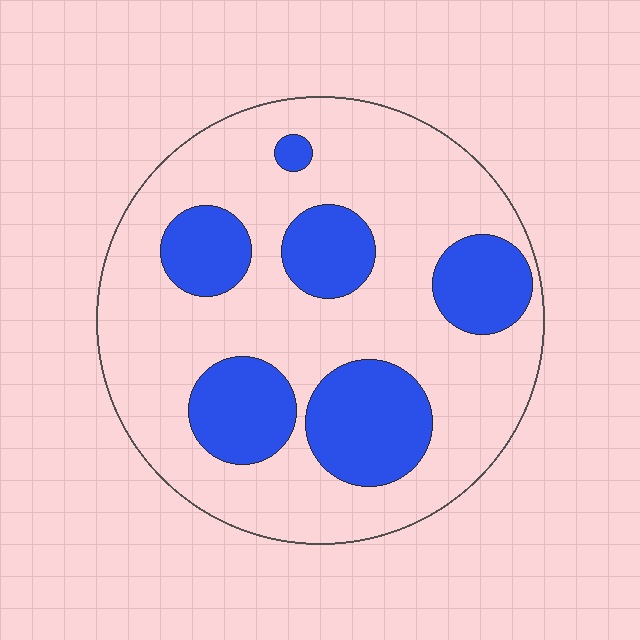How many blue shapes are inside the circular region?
6.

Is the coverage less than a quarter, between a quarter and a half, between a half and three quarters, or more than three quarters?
Between a quarter and a half.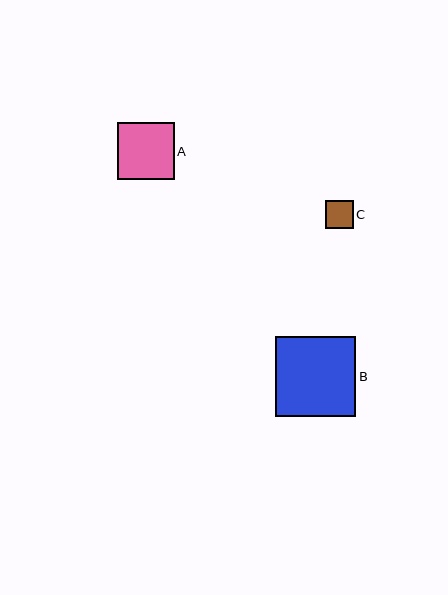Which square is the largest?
Square B is the largest with a size of approximately 80 pixels.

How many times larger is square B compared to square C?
Square B is approximately 2.9 times the size of square C.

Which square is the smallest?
Square C is the smallest with a size of approximately 28 pixels.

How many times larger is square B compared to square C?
Square B is approximately 2.9 times the size of square C.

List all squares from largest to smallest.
From largest to smallest: B, A, C.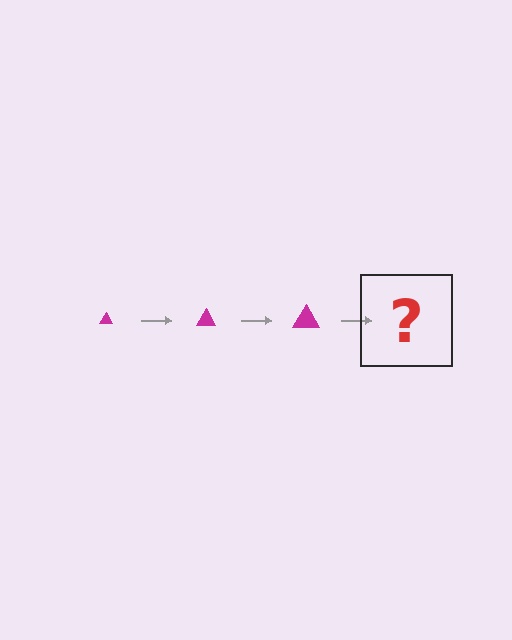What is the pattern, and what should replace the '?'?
The pattern is that the triangle gets progressively larger each step. The '?' should be a magenta triangle, larger than the previous one.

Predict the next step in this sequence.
The next step is a magenta triangle, larger than the previous one.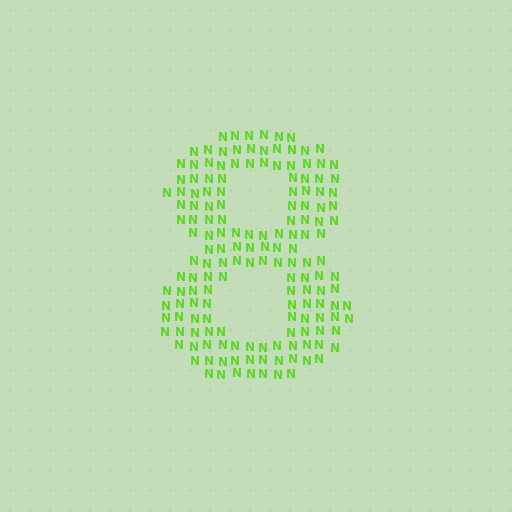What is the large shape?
The large shape is the digit 8.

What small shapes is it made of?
It is made of small letter N's.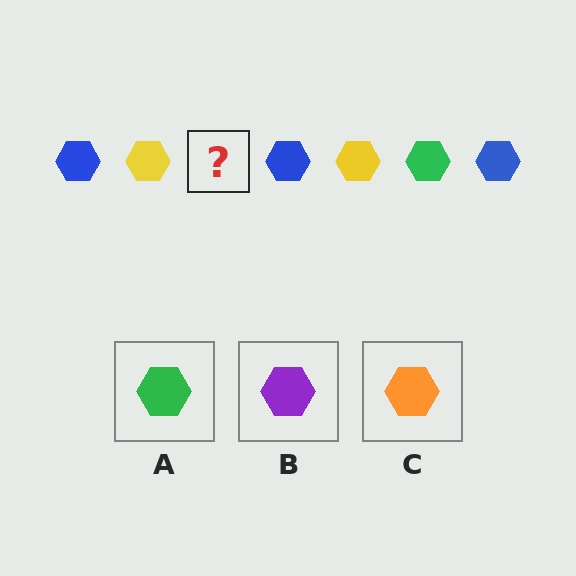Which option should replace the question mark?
Option A.